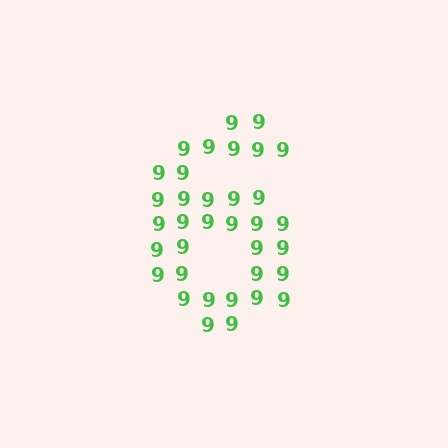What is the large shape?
The large shape is the digit 6.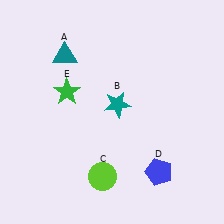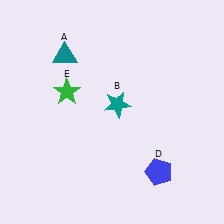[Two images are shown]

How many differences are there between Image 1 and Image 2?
There is 1 difference between the two images.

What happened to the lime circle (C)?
The lime circle (C) was removed in Image 2. It was in the bottom-left area of Image 1.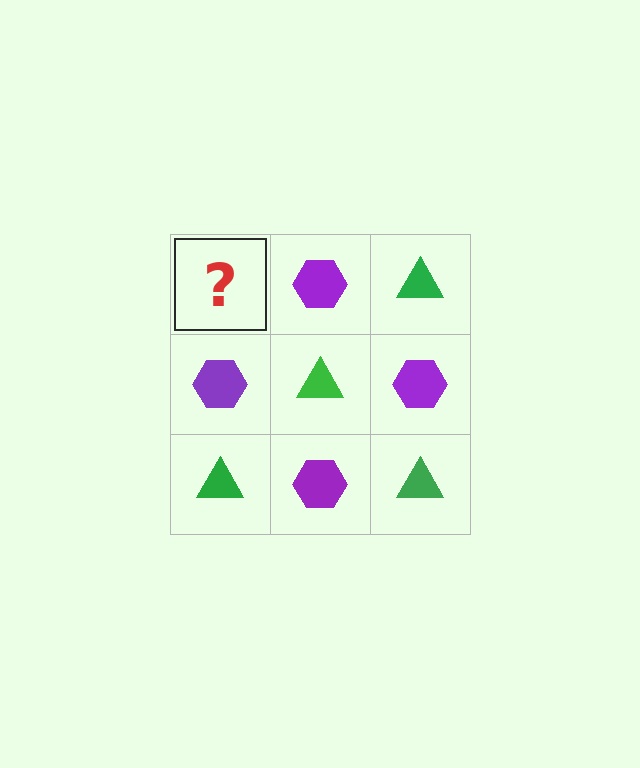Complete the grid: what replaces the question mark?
The question mark should be replaced with a green triangle.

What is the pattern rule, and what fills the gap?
The rule is that it alternates green triangle and purple hexagon in a checkerboard pattern. The gap should be filled with a green triangle.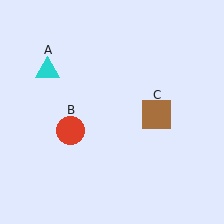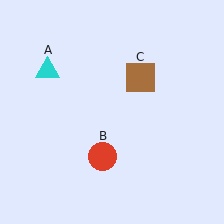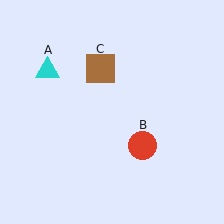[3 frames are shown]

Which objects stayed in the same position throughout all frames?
Cyan triangle (object A) remained stationary.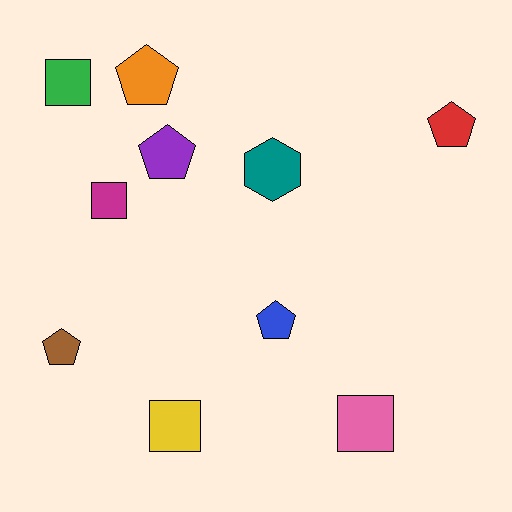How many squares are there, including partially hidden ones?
There are 4 squares.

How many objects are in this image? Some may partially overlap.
There are 10 objects.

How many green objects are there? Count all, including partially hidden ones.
There is 1 green object.